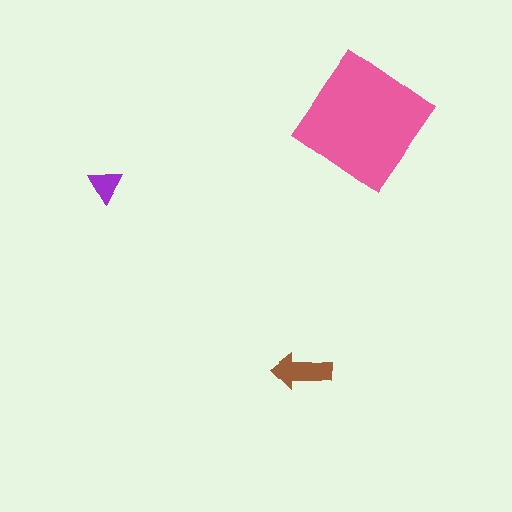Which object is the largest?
The pink diamond.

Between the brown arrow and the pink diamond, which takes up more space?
The pink diamond.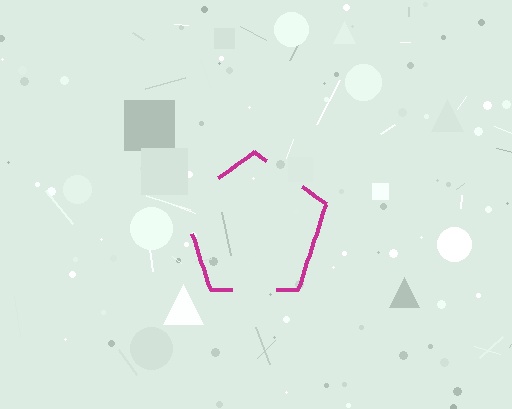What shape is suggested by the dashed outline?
The dashed outline suggests a pentagon.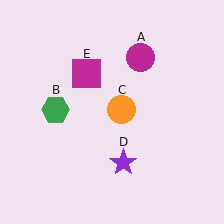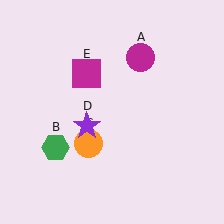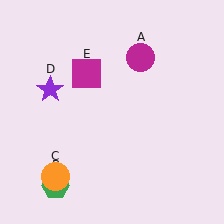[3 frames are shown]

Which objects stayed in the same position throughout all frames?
Magenta circle (object A) and magenta square (object E) remained stationary.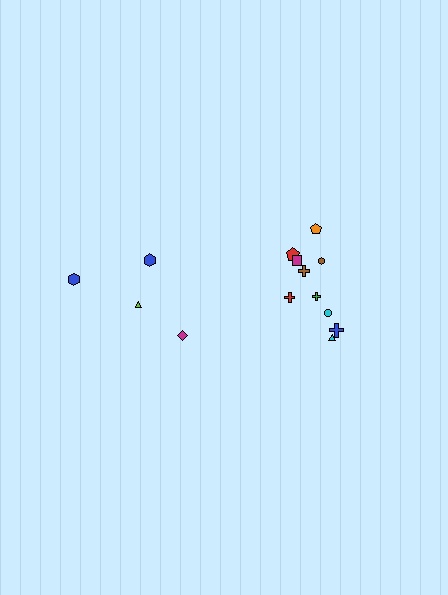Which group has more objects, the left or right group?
The right group.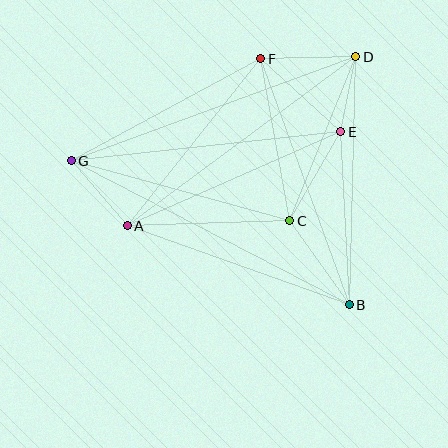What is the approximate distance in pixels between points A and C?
The distance between A and C is approximately 163 pixels.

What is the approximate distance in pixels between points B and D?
The distance between B and D is approximately 248 pixels.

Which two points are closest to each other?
Points D and E are closest to each other.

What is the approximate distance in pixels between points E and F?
The distance between E and F is approximately 108 pixels.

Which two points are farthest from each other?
Points B and G are farthest from each other.